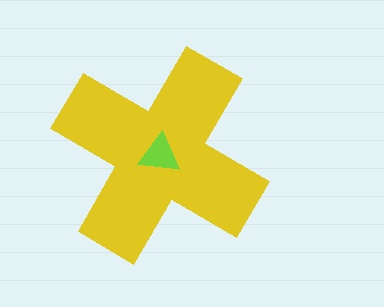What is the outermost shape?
The yellow cross.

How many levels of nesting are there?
2.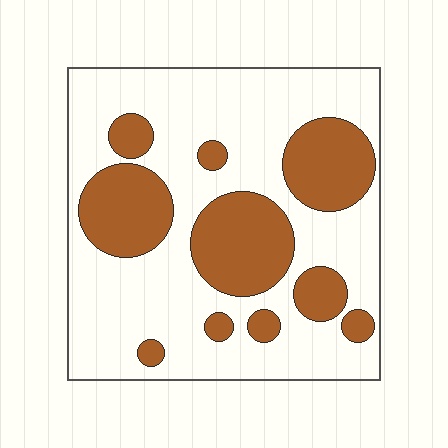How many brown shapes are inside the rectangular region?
10.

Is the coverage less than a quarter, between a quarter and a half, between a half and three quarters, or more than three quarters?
Between a quarter and a half.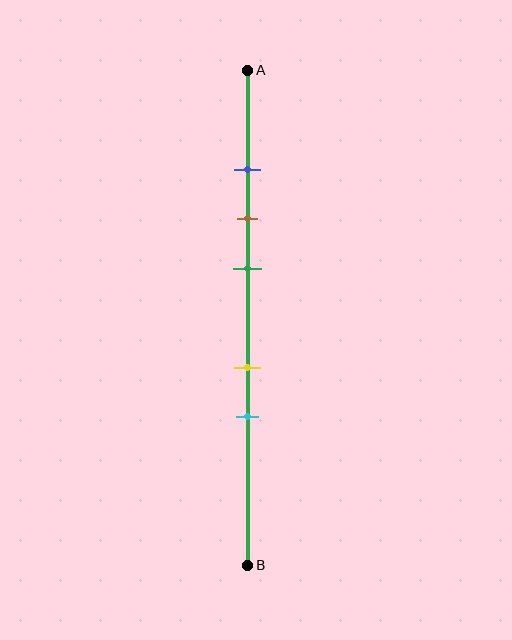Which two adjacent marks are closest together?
The blue and brown marks are the closest adjacent pair.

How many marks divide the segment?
There are 5 marks dividing the segment.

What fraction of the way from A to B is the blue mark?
The blue mark is approximately 20% (0.2) of the way from A to B.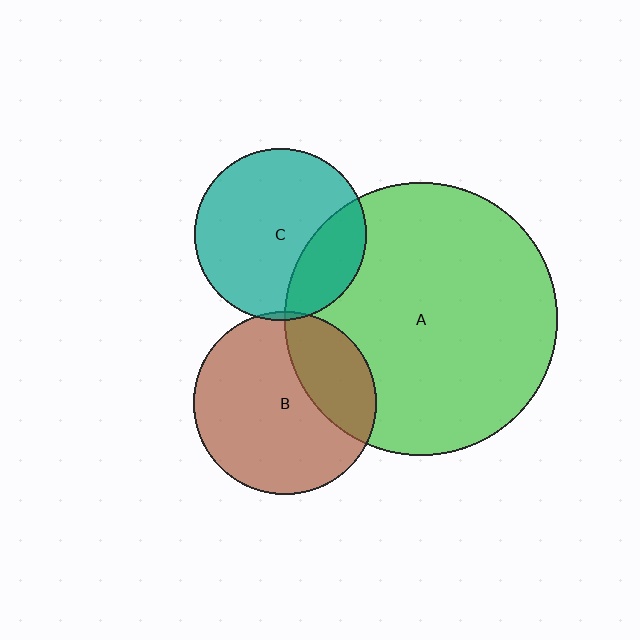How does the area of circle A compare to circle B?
Approximately 2.2 times.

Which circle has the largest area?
Circle A (green).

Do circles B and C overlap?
Yes.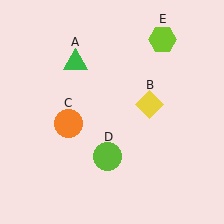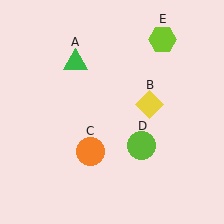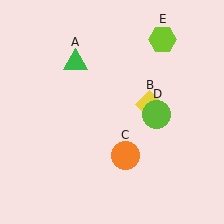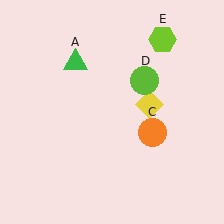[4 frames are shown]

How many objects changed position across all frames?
2 objects changed position: orange circle (object C), lime circle (object D).